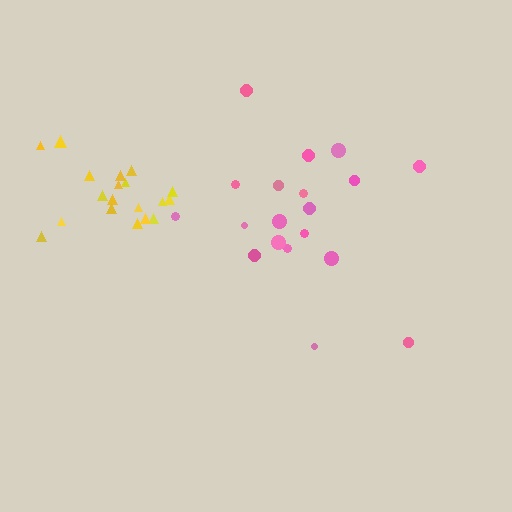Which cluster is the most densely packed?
Yellow.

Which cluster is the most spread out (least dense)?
Pink.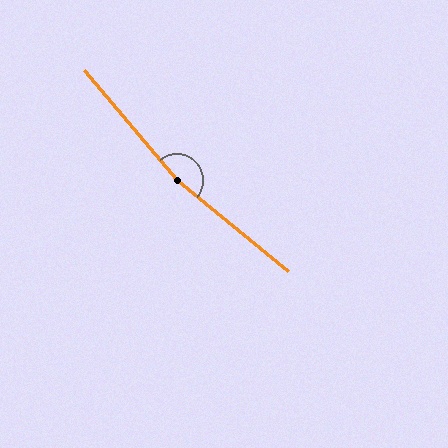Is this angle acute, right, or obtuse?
It is obtuse.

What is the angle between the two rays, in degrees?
Approximately 169 degrees.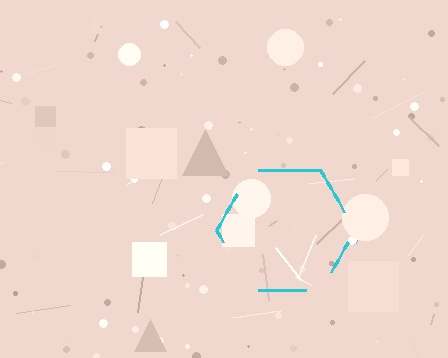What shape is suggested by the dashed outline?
The dashed outline suggests a hexagon.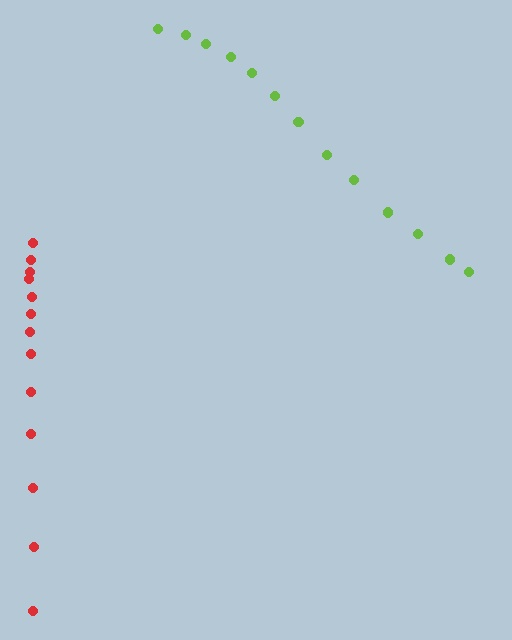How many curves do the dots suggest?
There are 2 distinct paths.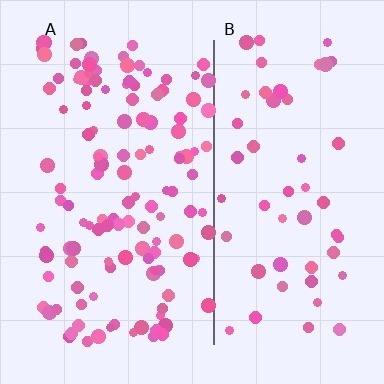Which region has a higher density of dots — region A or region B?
A (the left).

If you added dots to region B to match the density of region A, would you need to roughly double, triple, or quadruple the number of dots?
Approximately double.